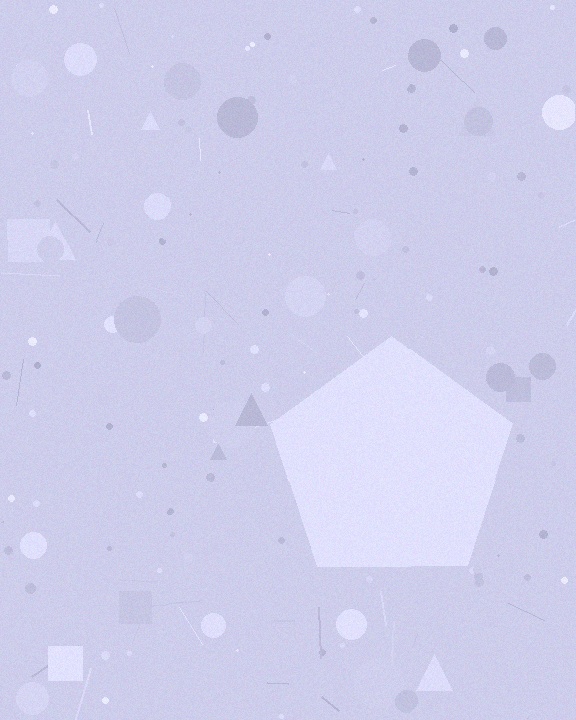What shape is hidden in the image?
A pentagon is hidden in the image.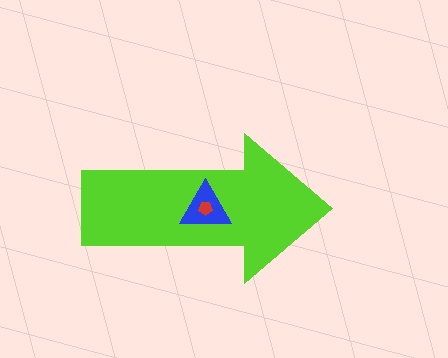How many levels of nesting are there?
3.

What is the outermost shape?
The lime arrow.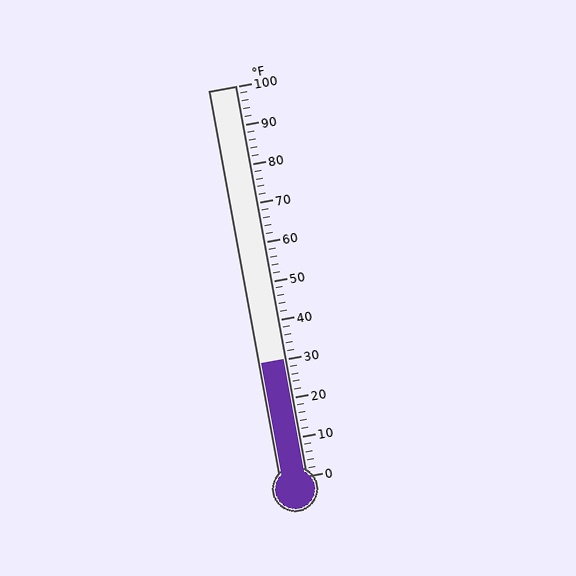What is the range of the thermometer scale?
The thermometer scale ranges from 0°F to 100°F.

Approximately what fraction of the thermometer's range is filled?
The thermometer is filled to approximately 30% of its range.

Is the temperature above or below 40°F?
The temperature is below 40°F.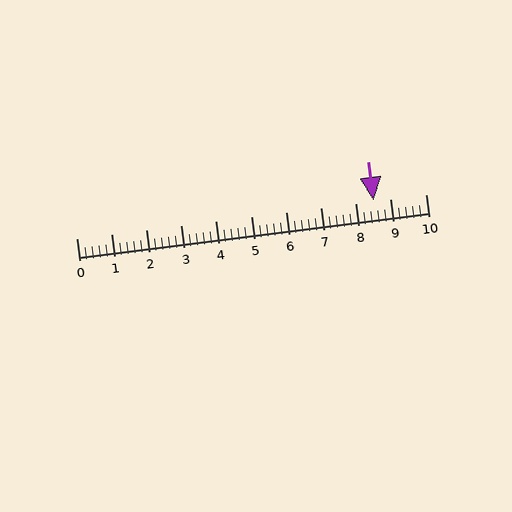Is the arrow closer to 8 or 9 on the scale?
The arrow is closer to 9.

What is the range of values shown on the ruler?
The ruler shows values from 0 to 10.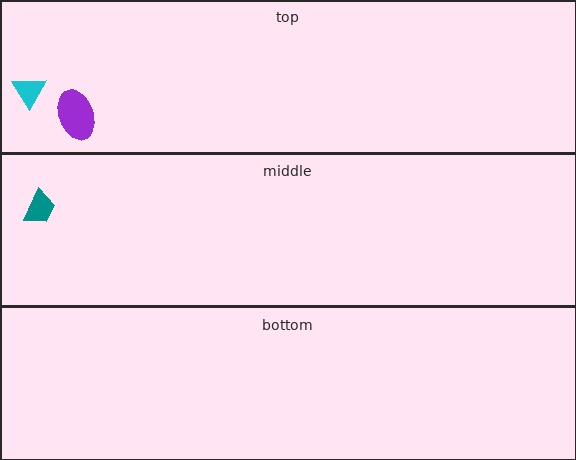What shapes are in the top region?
The purple ellipse, the cyan triangle.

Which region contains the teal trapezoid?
The middle region.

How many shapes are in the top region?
2.